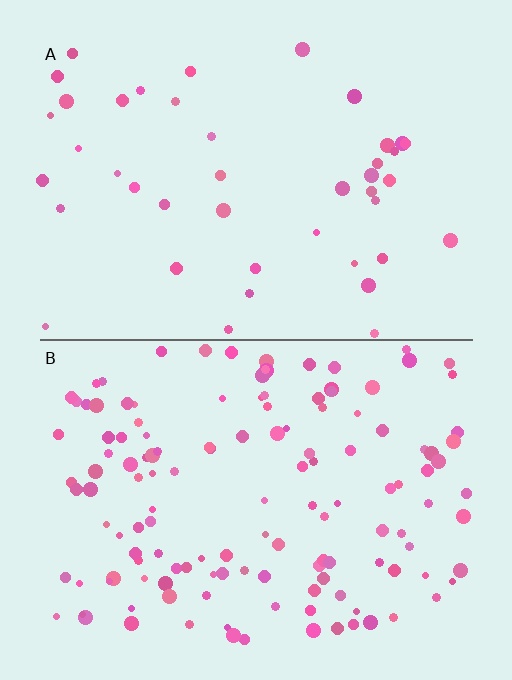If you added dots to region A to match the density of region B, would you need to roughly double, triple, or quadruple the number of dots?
Approximately triple.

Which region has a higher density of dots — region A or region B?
B (the bottom).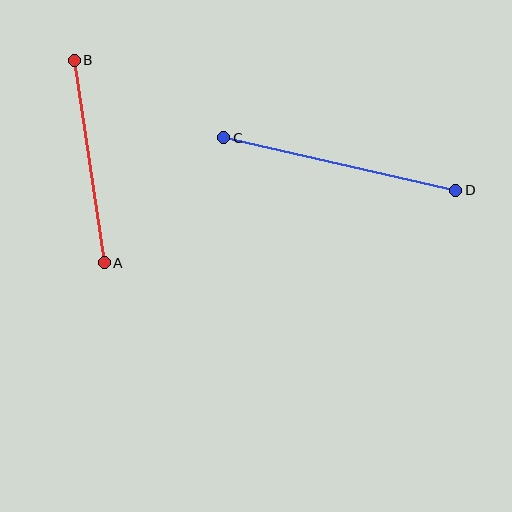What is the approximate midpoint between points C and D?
The midpoint is at approximately (340, 164) pixels.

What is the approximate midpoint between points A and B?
The midpoint is at approximately (89, 162) pixels.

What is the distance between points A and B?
The distance is approximately 205 pixels.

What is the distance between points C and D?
The distance is approximately 238 pixels.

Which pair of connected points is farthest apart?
Points C and D are farthest apart.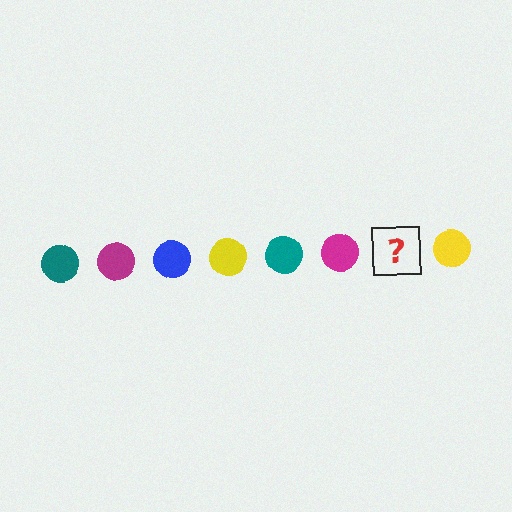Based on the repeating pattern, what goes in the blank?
The blank should be a blue circle.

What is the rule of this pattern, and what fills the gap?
The rule is that the pattern cycles through teal, magenta, blue, yellow circles. The gap should be filled with a blue circle.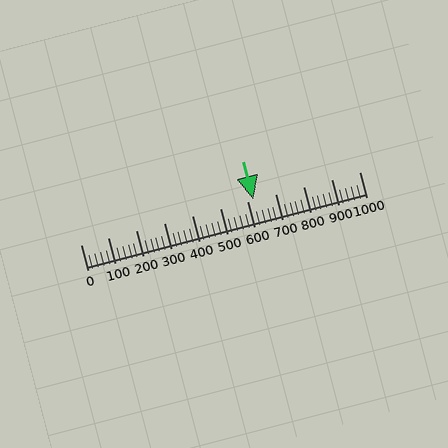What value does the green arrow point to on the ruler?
The green arrow points to approximately 620.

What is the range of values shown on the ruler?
The ruler shows values from 0 to 1000.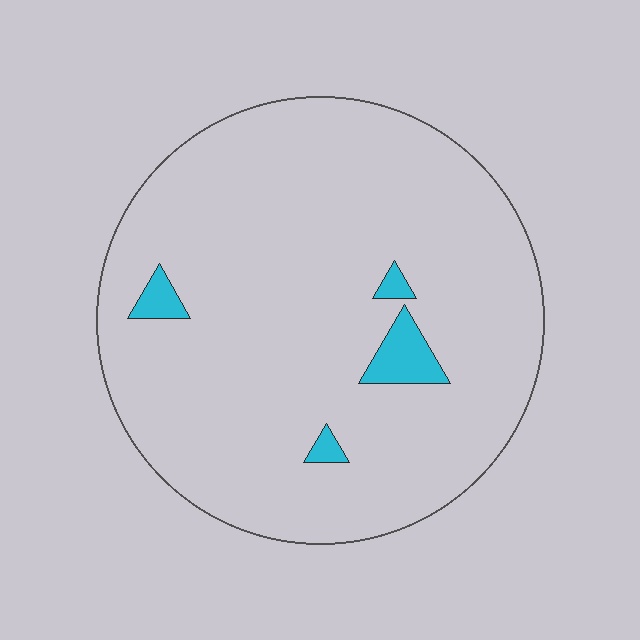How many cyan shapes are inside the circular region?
4.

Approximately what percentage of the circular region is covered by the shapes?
Approximately 5%.